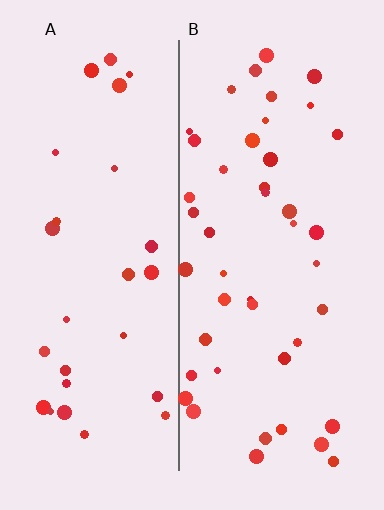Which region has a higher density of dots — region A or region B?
B (the right).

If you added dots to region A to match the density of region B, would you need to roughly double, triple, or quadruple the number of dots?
Approximately double.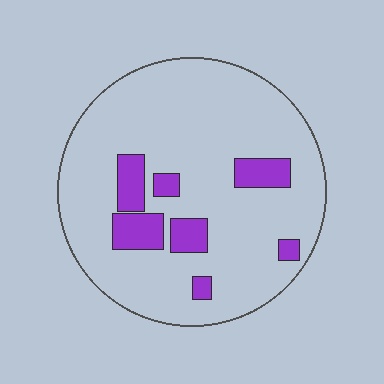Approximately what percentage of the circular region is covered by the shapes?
Approximately 15%.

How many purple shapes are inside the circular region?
7.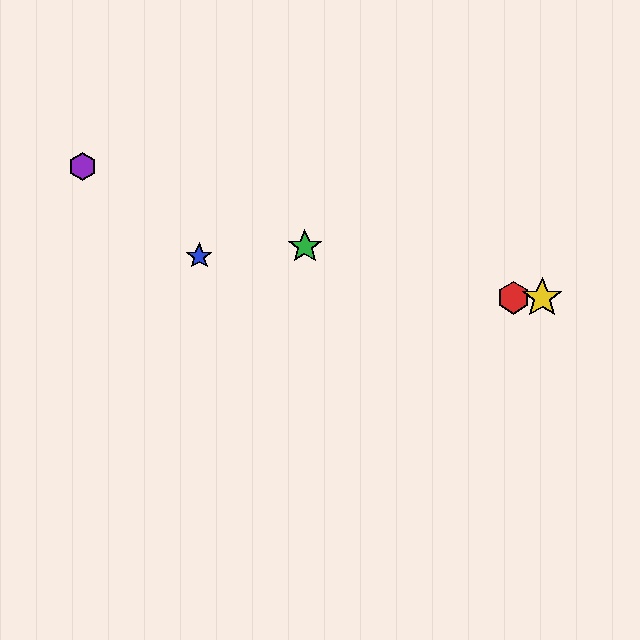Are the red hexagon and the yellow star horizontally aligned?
Yes, both are at y≈298.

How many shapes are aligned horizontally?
2 shapes (the red hexagon, the yellow star) are aligned horizontally.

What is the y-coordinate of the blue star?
The blue star is at y≈256.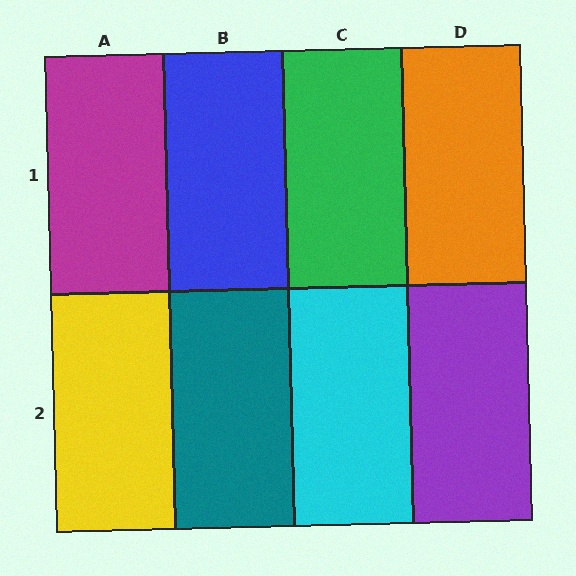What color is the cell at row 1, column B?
Blue.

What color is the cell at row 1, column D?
Orange.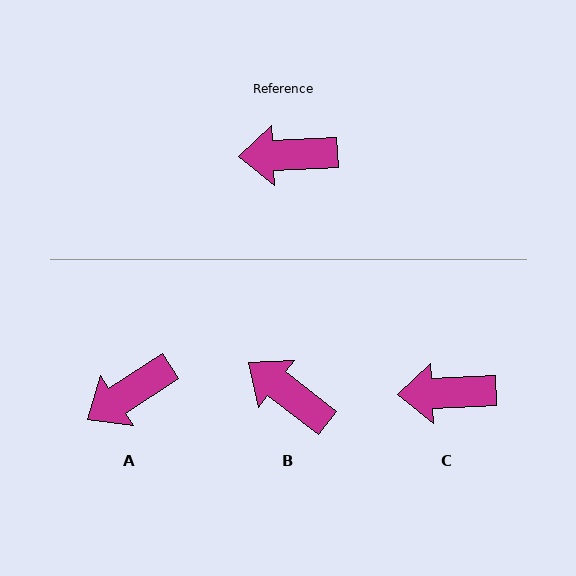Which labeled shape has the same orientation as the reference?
C.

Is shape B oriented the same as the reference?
No, it is off by about 40 degrees.